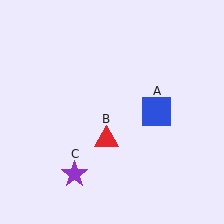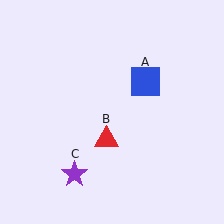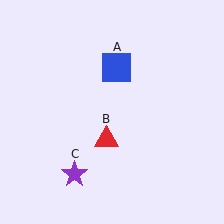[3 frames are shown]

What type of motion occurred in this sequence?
The blue square (object A) rotated counterclockwise around the center of the scene.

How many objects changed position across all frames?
1 object changed position: blue square (object A).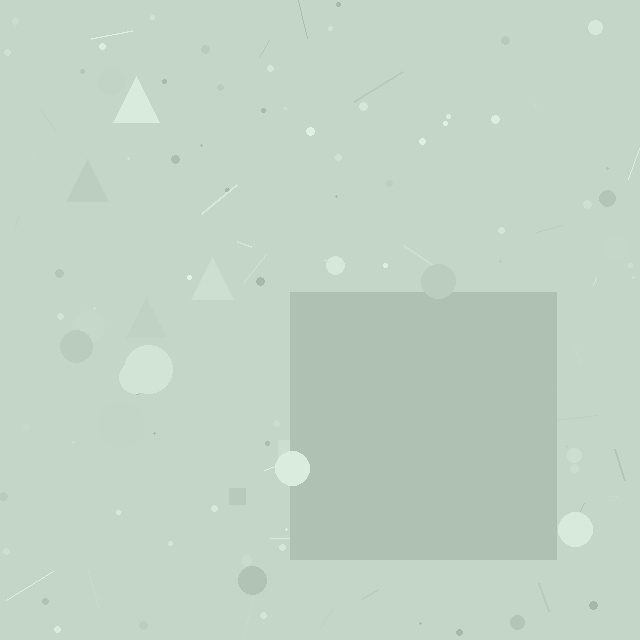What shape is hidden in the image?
A square is hidden in the image.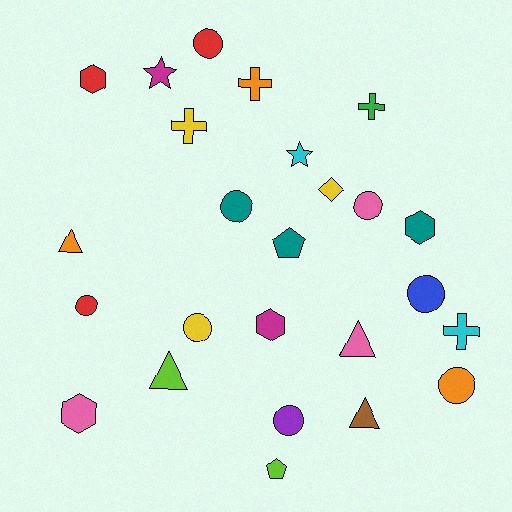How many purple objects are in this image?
There is 1 purple object.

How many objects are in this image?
There are 25 objects.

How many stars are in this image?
There are 2 stars.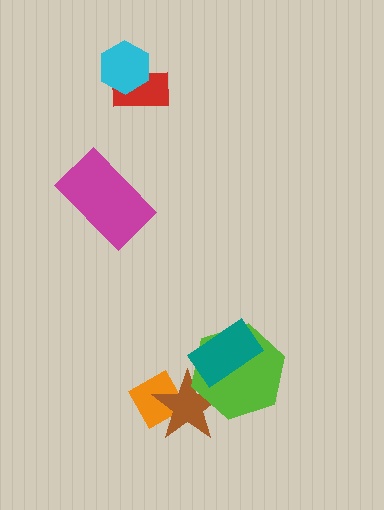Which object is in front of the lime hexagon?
The teal rectangle is in front of the lime hexagon.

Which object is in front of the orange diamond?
The brown star is in front of the orange diamond.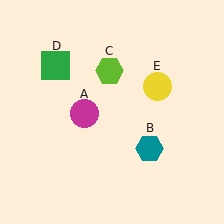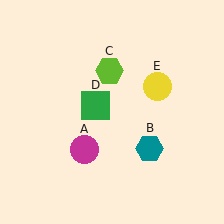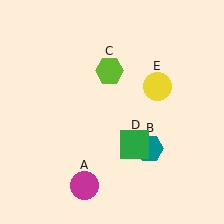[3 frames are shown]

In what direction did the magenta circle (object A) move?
The magenta circle (object A) moved down.